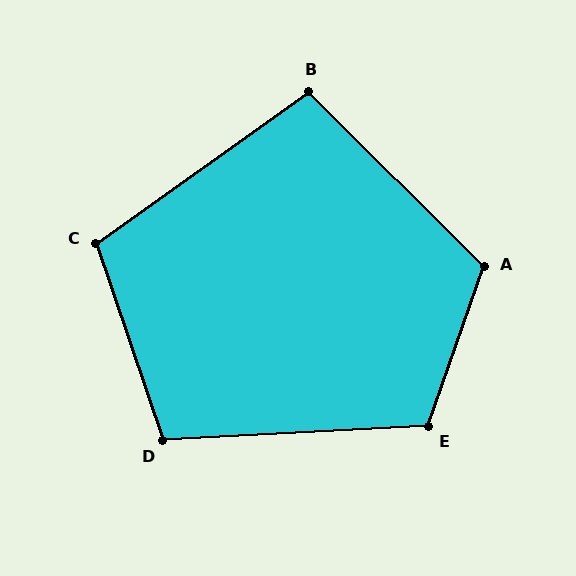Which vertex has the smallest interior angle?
B, at approximately 100 degrees.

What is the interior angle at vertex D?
Approximately 106 degrees (obtuse).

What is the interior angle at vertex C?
Approximately 107 degrees (obtuse).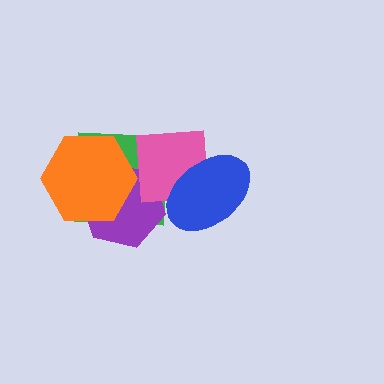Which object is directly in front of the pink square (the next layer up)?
The blue ellipse is directly in front of the pink square.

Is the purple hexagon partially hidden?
Yes, it is partially covered by another shape.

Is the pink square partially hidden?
Yes, it is partially covered by another shape.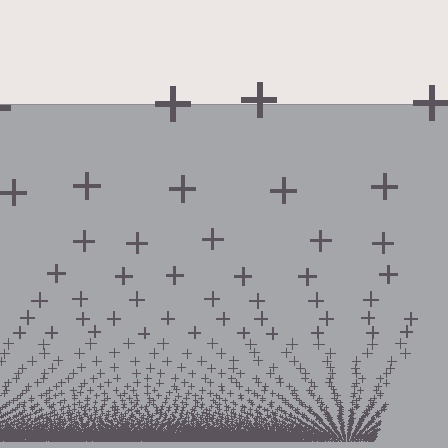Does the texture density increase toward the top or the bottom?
Density increases toward the bottom.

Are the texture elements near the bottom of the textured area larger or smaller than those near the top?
Smaller. The gradient is inverted — elements near the bottom are smaller and denser.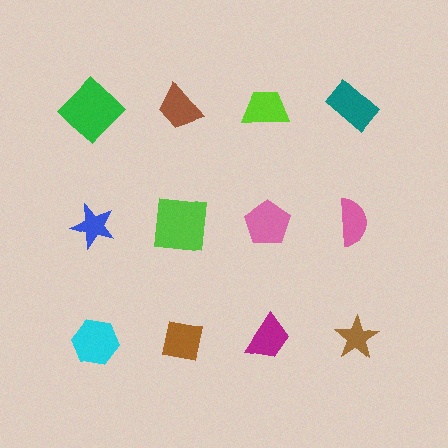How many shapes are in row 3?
4 shapes.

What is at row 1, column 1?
A green diamond.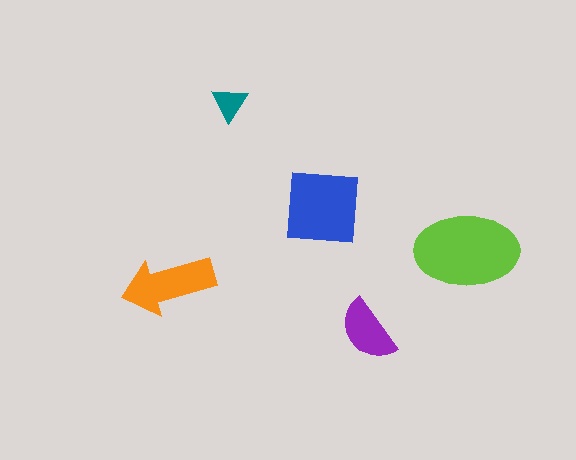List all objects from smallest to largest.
The teal triangle, the purple semicircle, the orange arrow, the blue square, the lime ellipse.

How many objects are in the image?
There are 5 objects in the image.